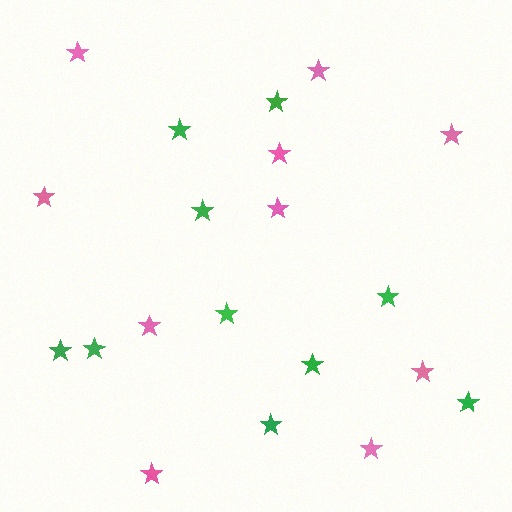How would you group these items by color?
There are 2 groups: one group of green stars (10) and one group of pink stars (10).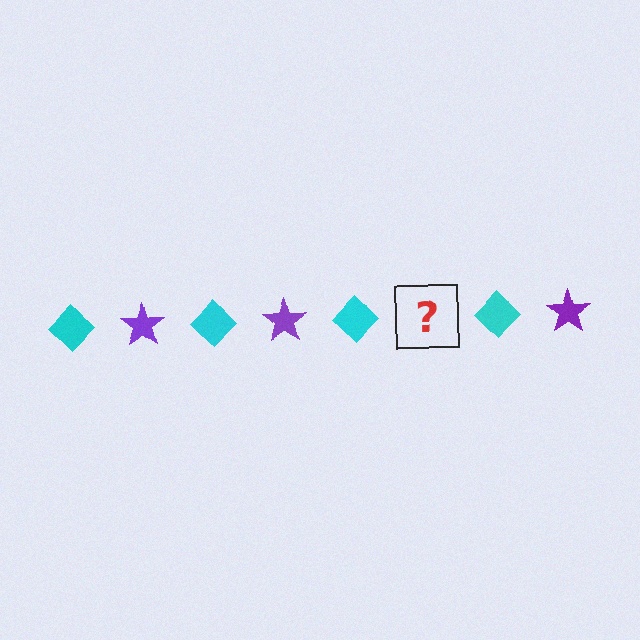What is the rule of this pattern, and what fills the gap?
The rule is that the pattern alternates between cyan diamond and purple star. The gap should be filled with a purple star.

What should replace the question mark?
The question mark should be replaced with a purple star.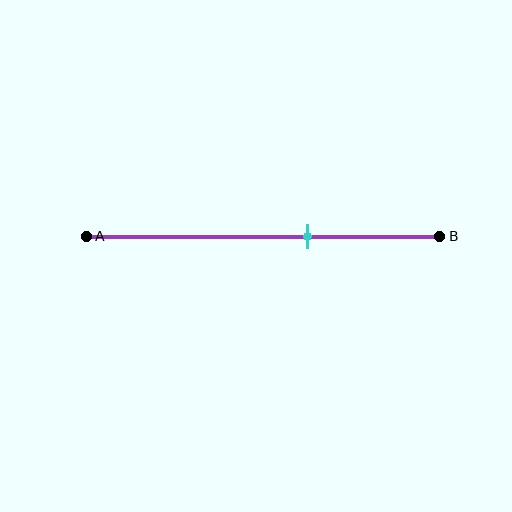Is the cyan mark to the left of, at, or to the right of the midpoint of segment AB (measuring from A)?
The cyan mark is to the right of the midpoint of segment AB.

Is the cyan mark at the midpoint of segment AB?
No, the mark is at about 60% from A, not at the 50% midpoint.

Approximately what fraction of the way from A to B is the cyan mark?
The cyan mark is approximately 60% of the way from A to B.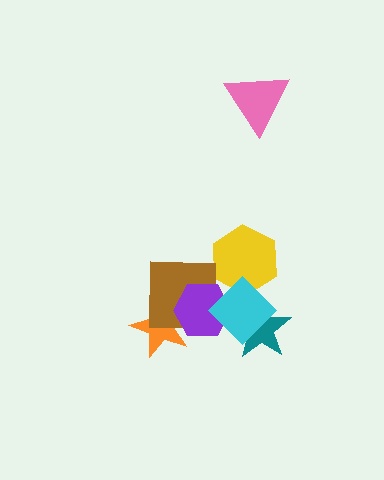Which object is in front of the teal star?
The cyan diamond is in front of the teal star.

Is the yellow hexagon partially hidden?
Yes, it is partially covered by another shape.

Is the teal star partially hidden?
Yes, it is partially covered by another shape.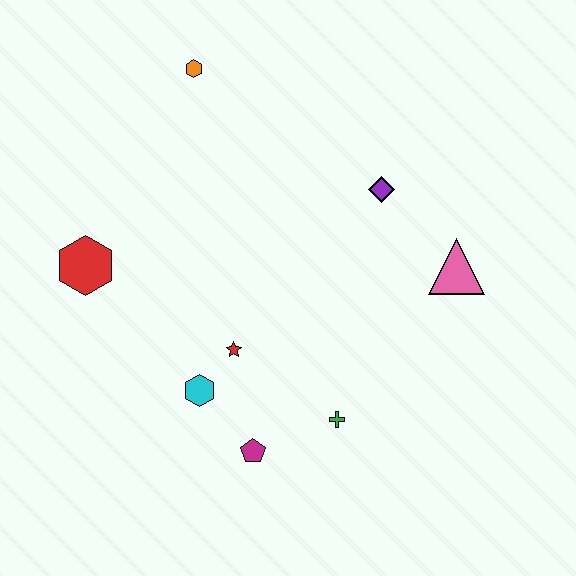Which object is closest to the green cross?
The magenta pentagon is closest to the green cross.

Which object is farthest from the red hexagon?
The pink triangle is farthest from the red hexagon.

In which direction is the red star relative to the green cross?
The red star is to the left of the green cross.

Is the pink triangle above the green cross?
Yes